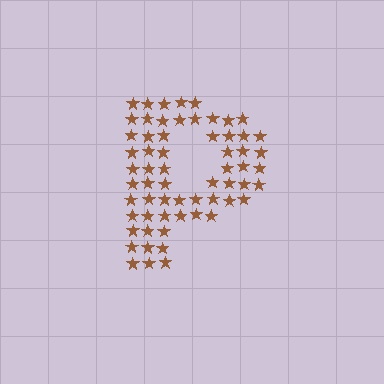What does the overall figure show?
The overall figure shows the letter P.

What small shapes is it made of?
It is made of small stars.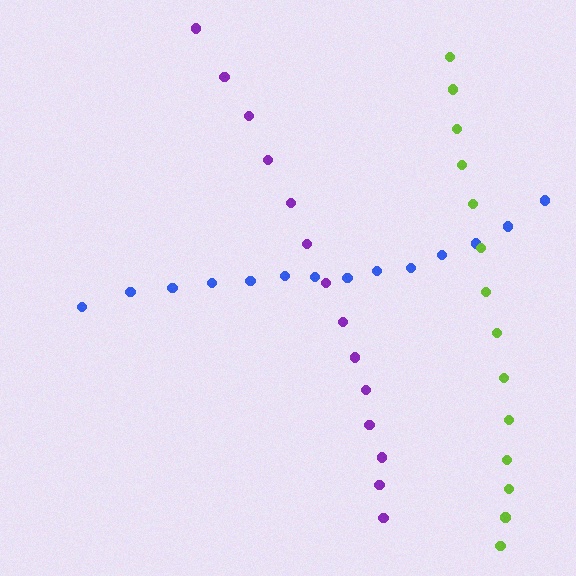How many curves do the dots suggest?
There are 3 distinct paths.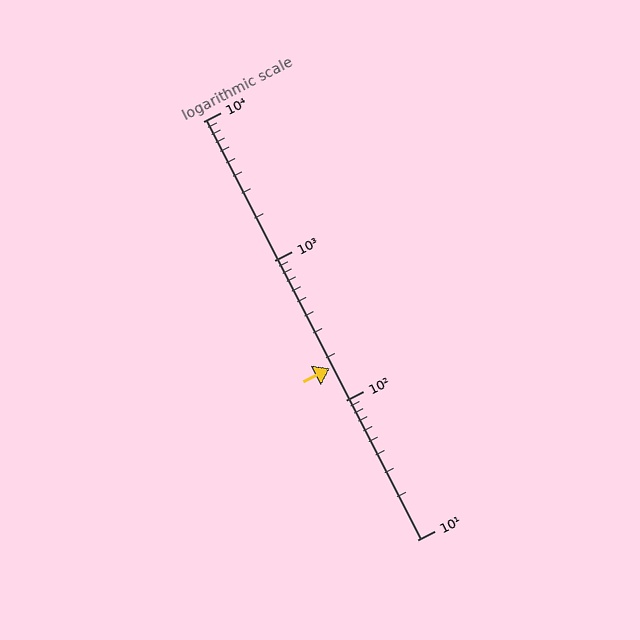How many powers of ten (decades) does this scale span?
The scale spans 3 decades, from 10 to 10000.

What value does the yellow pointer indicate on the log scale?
The pointer indicates approximately 170.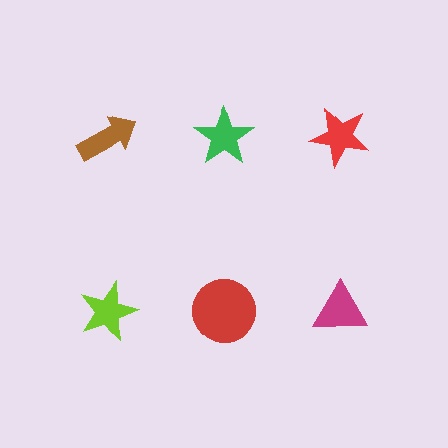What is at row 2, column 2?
A red circle.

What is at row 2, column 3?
A magenta triangle.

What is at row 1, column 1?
A brown arrow.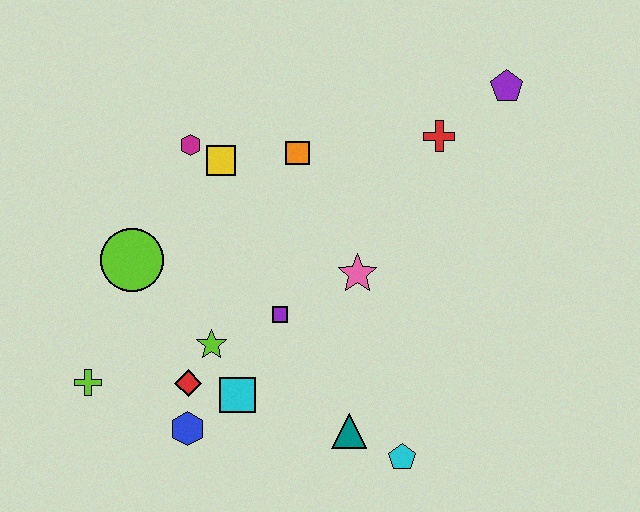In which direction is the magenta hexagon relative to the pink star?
The magenta hexagon is to the left of the pink star.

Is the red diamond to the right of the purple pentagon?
No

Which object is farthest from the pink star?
The lime cross is farthest from the pink star.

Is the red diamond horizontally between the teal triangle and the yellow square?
No